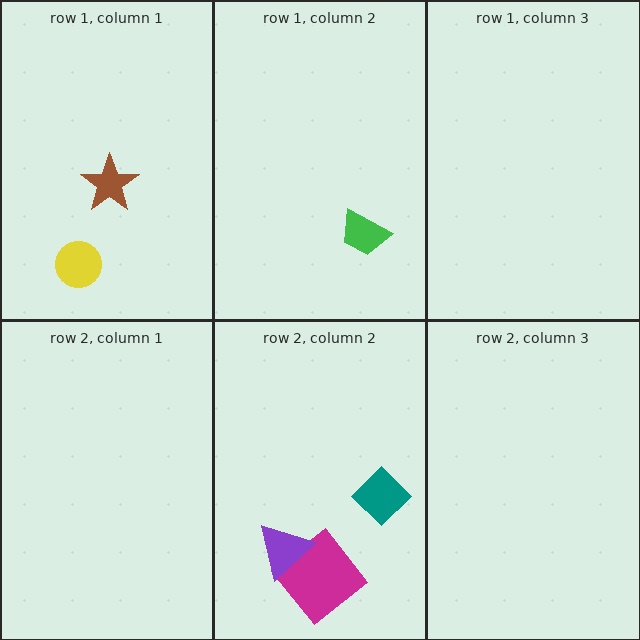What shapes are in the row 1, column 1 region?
The brown star, the yellow circle.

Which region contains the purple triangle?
The row 2, column 2 region.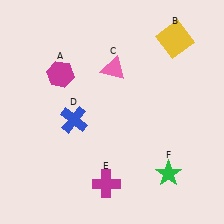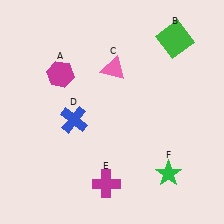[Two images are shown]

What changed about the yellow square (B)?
In Image 1, B is yellow. In Image 2, it changed to green.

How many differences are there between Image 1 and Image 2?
There is 1 difference between the two images.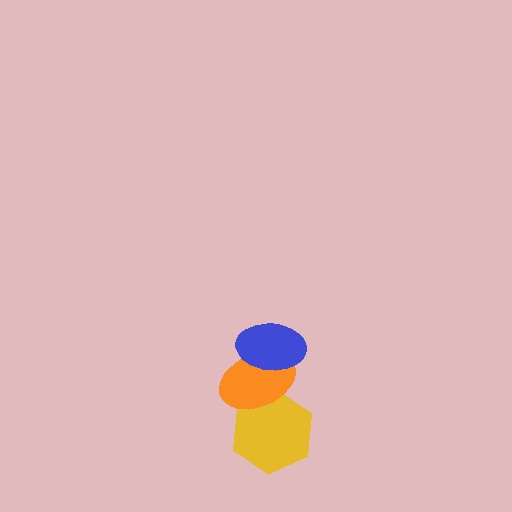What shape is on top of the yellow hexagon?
The orange ellipse is on top of the yellow hexagon.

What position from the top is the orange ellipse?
The orange ellipse is 2nd from the top.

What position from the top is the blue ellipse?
The blue ellipse is 1st from the top.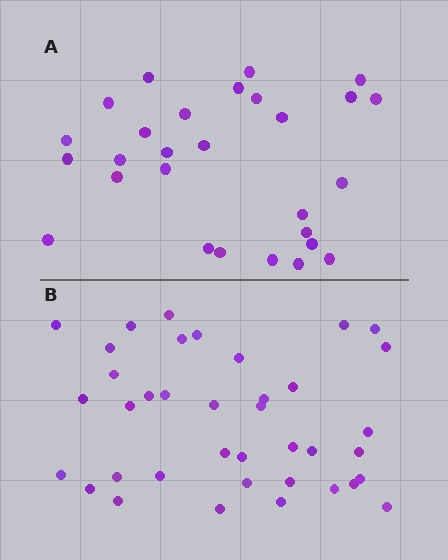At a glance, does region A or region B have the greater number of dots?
Region B (the bottom region) has more dots.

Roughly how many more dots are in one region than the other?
Region B has roughly 10 or so more dots than region A.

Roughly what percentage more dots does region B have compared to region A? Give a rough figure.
About 35% more.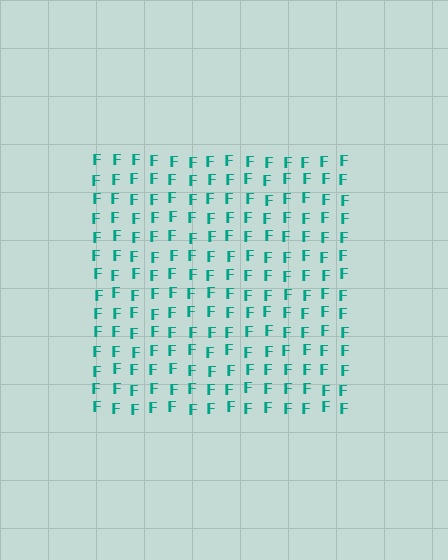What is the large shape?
The large shape is a square.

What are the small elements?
The small elements are letter F's.